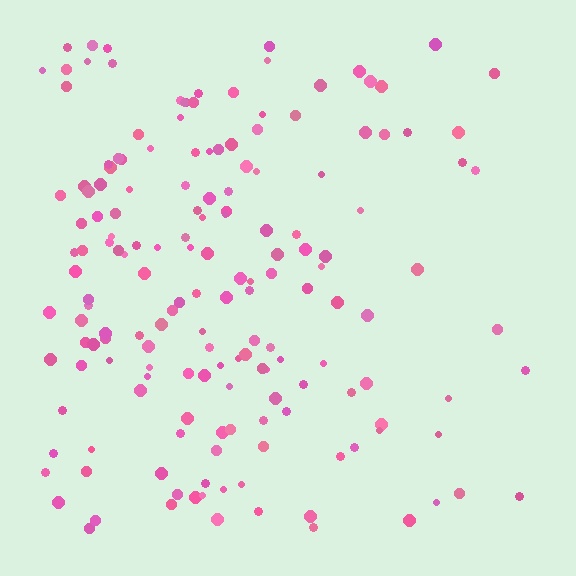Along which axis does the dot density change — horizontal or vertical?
Horizontal.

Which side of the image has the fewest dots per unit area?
The right.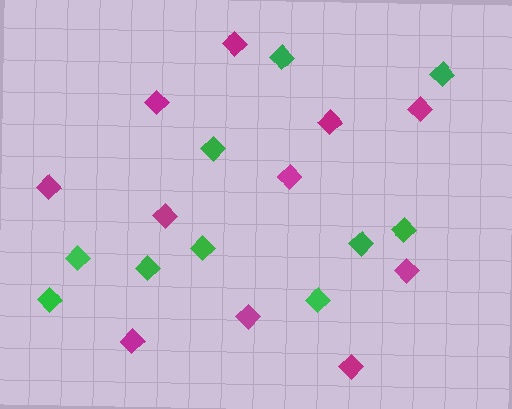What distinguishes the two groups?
There are 2 groups: one group of magenta diamonds (11) and one group of green diamonds (10).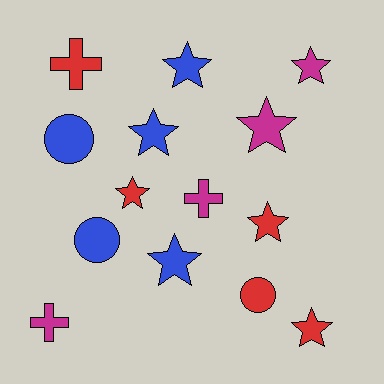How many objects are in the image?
There are 14 objects.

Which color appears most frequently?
Blue, with 5 objects.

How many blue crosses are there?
There are no blue crosses.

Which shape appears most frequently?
Star, with 8 objects.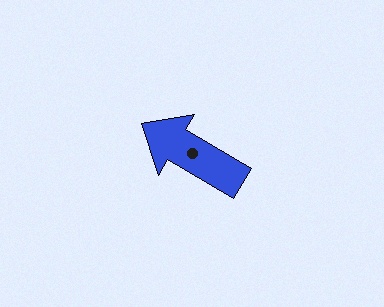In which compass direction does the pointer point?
Northwest.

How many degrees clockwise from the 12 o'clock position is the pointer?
Approximately 300 degrees.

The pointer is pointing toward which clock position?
Roughly 10 o'clock.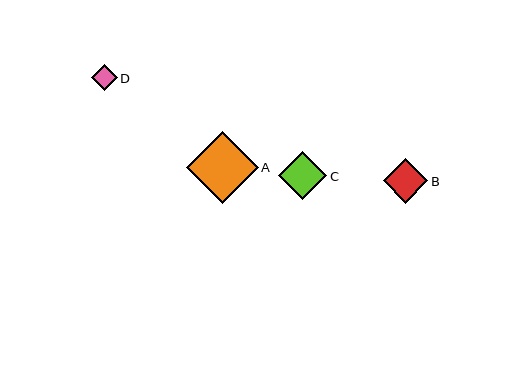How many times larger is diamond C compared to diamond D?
Diamond C is approximately 1.9 times the size of diamond D.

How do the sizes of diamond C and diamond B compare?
Diamond C and diamond B are approximately the same size.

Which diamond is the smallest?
Diamond D is the smallest with a size of approximately 25 pixels.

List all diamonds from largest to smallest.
From largest to smallest: A, C, B, D.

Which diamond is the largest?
Diamond A is the largest with a size of approximately 71 pixels.